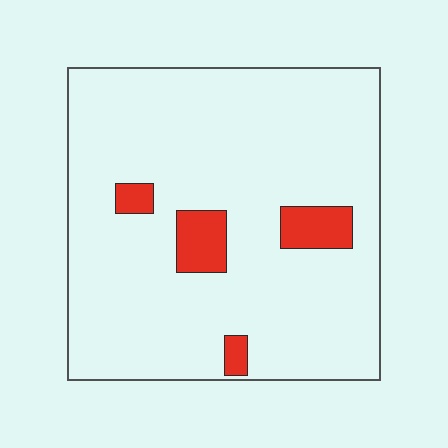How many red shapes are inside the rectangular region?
4.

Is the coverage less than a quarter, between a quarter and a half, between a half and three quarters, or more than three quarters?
Less than a quarter.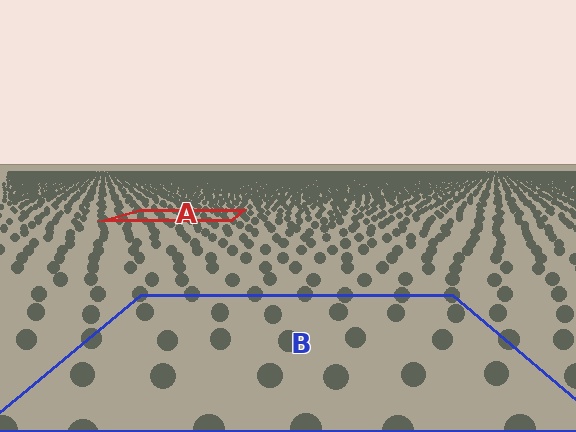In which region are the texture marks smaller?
The texture marks are smaller in region A, because it is farther away.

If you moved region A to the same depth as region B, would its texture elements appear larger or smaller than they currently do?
They would appear larger. At a closer depth, the same texture elements are projected at a bigger on-screen size.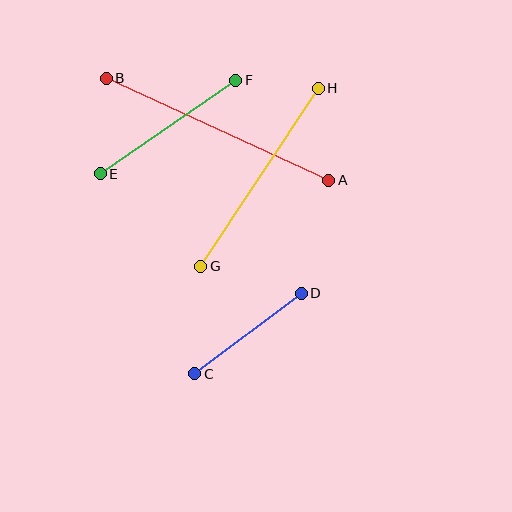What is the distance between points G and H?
The distance is approximately 213 pixels.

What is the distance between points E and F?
The distance is approximately 165 pixels.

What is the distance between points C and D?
The distance is approximately 133 pixels.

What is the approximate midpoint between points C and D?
The midpoint is at approximately (248, 333) pixels.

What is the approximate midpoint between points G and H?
The midpoint is at approximately (259, 177) pixels.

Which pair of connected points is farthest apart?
Points A and B are farthest apart.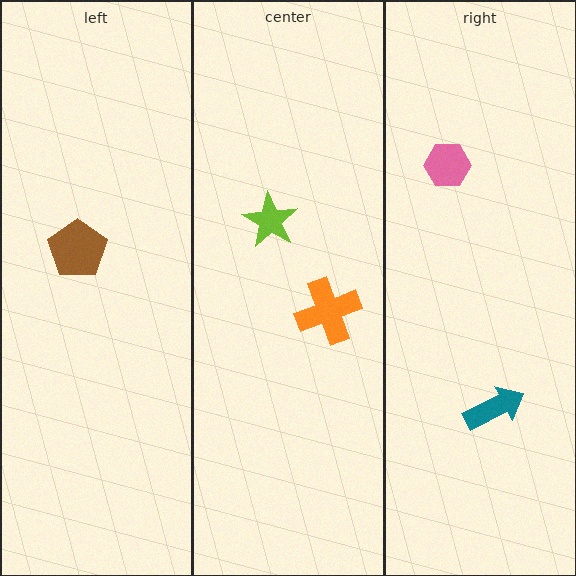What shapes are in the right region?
The pink hexagon, the teal arrow.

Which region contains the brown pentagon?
The left region.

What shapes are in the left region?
The brown pentagon.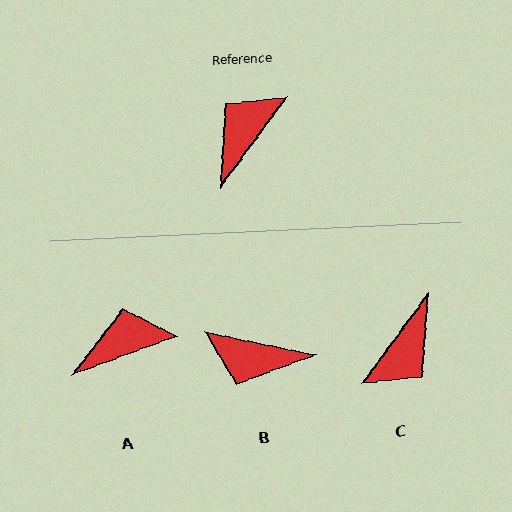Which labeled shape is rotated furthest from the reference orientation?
C, about 180 degrees away.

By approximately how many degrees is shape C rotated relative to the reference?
Approximately 180 degrees counter-clockwise.